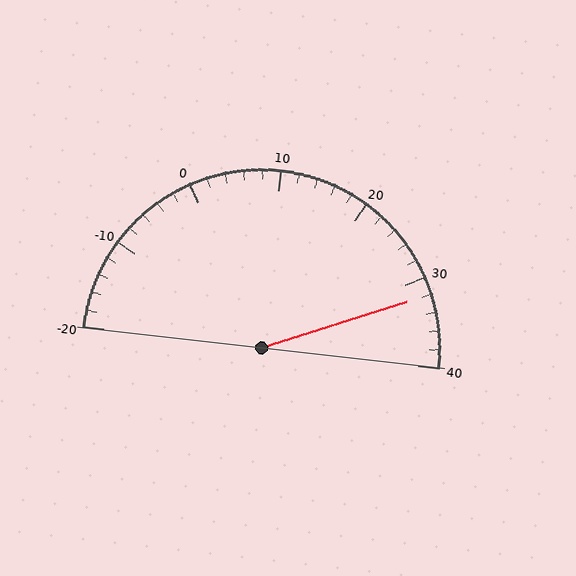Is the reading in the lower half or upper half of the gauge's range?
The reading is in the upper half of the range (-20 to 40).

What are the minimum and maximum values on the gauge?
The gauge ranges from -20 to 40.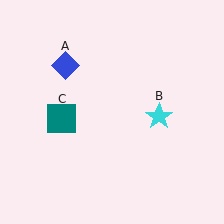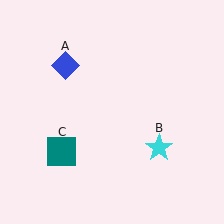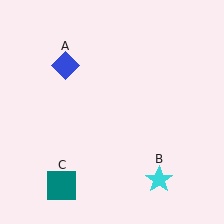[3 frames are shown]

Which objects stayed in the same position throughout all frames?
Blue diamond (object A) remained stationary.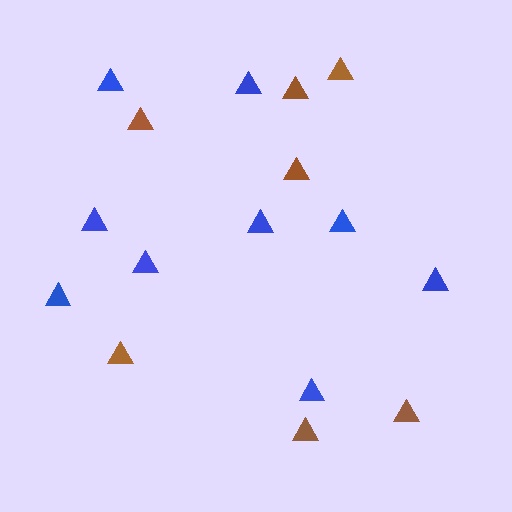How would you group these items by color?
There are 2 groups: one group of blue triangles (9) and one group of brown triangles (7).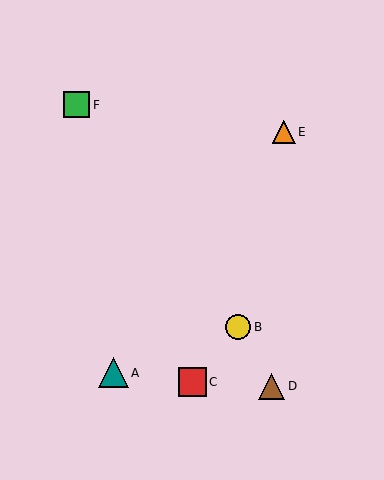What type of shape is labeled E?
Shape E is an orange triangle.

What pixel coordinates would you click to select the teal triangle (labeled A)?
Click at (113, 373) to select the teal triangle A.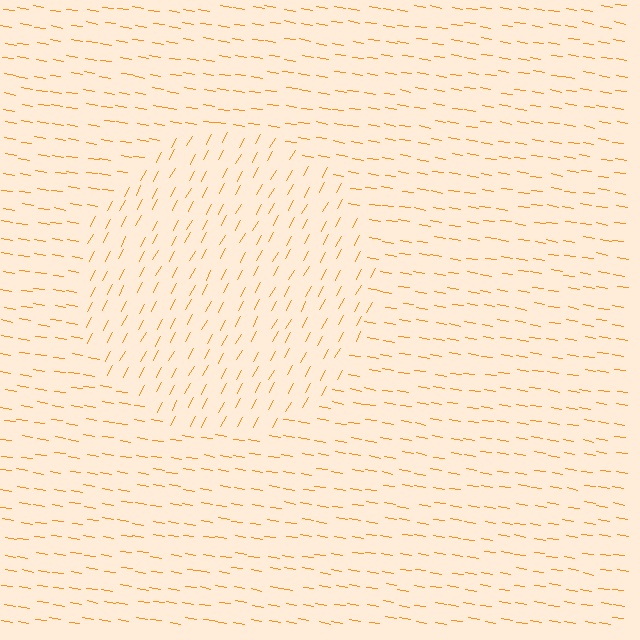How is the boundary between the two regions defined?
The boundary is defined purely by a change in line orientation (approximately 70 degrees difference). All lines are the same color and thickness.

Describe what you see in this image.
The image is filled with small orange line segments. A circle region in the image has lines oriented differently from the surrounding lines, creating a visible texture boundary.